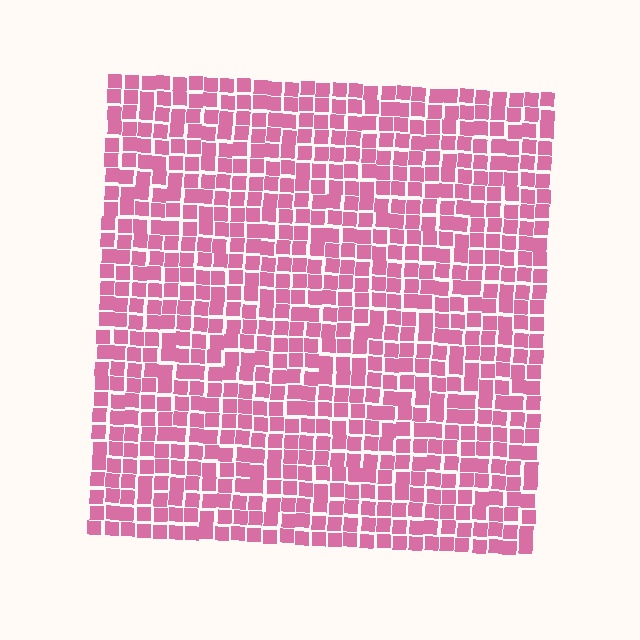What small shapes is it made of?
It is made of small squares.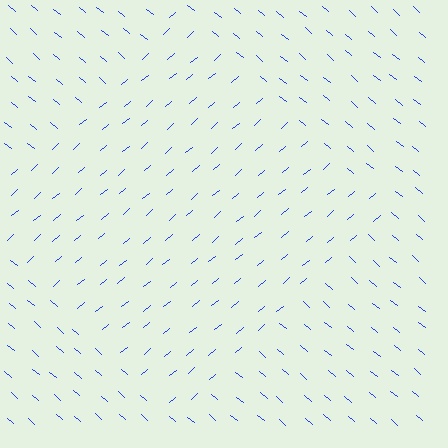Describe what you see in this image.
The image is filled with small blue line segments. A diamond region in the image has lines oriented differently from the surrounding lines, creating a visible texture boundary.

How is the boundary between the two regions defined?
The boundary is defined purely by a change in line orientation (approximately 80 degrees difference). All lines are the same color and thickness.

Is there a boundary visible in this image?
Yes, there is a texture boundary formed by a change in line orientation.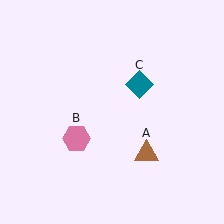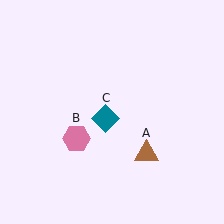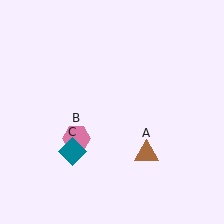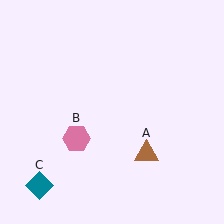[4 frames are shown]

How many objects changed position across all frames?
1 object changed position: teal diamond (object C).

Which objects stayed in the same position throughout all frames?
Brown triangle (object A) and pink hexagon (object B) remained stationary.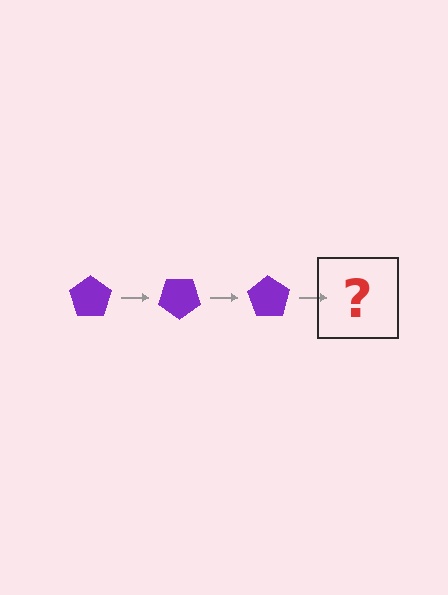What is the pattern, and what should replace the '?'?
The pattern is that the pentagon rotates 35 degrees each step. The '?' should be a purple pentagon rotated 105 degrees.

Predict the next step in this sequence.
The next step is a purple pentagon rotated 105 degrees.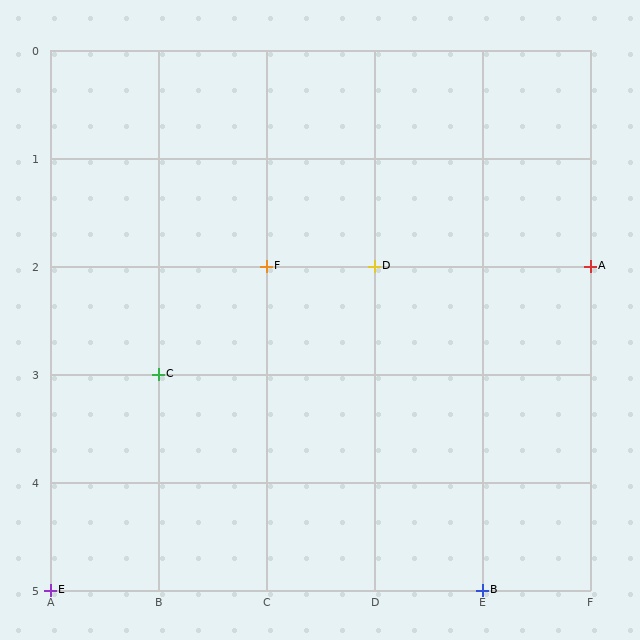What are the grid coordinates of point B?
Point B is at grid coordinates (E, 5).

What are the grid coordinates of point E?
Point E is at grid coordinates (A, 5).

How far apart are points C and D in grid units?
Points C and D are 2 columns and 1 row apart (about 2.2 grid units diagonally).